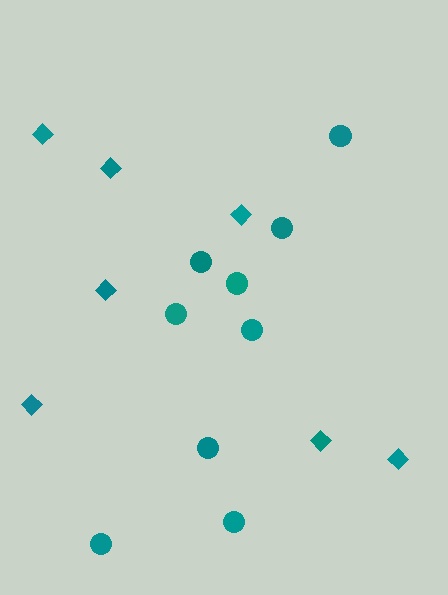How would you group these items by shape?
There are 2 groups: one group of diamonds (7) and one group of circles (9).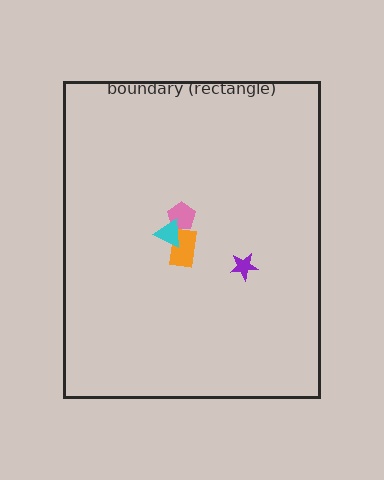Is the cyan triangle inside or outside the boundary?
Inside.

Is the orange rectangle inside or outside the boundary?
Inside.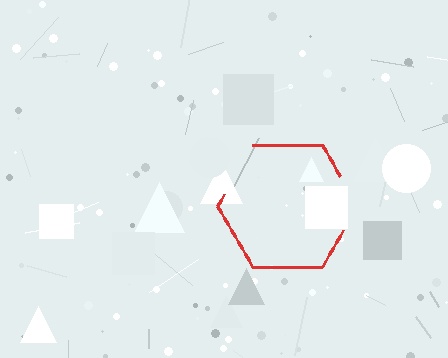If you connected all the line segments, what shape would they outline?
They would outline a hexagon.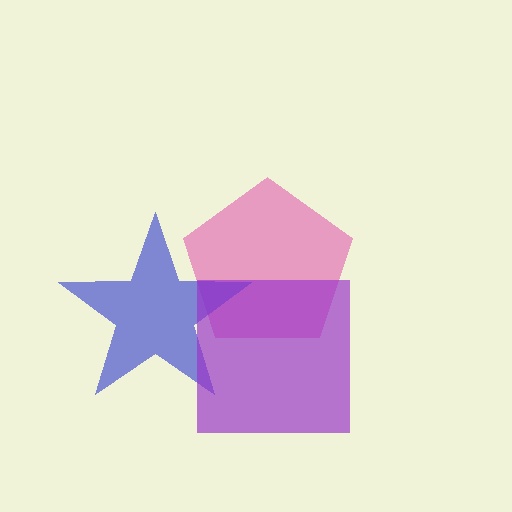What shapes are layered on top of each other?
The layered shapes are: a pink pentagon, a blue star, a purple square.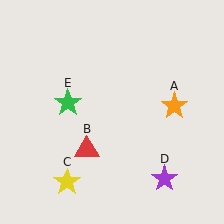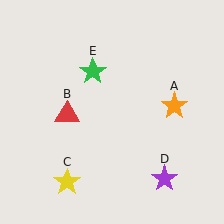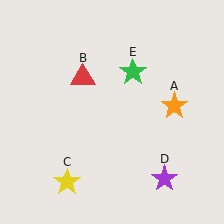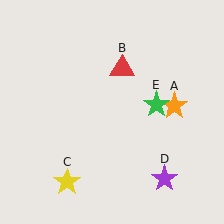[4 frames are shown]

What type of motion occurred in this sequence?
The red triangle (object B), green star (object E) rotated clockwise around the center of the scene.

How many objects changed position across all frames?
2 objects changed position: red triangle (object B), green star (object E).